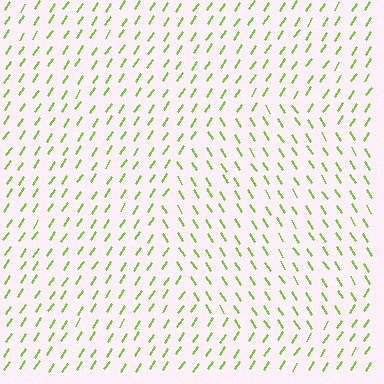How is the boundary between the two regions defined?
The boundary is defined purely by a change in line orientation (approximately 67 degrees difference). All lines are the same color and thickness.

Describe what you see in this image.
The image is filled with small lime line segments. A circle region in the image has lines oriented differently from the surrounding lines, creating a visible texture boundary.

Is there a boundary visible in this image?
Yes, there is a texture boundary formed by a change in line orientation.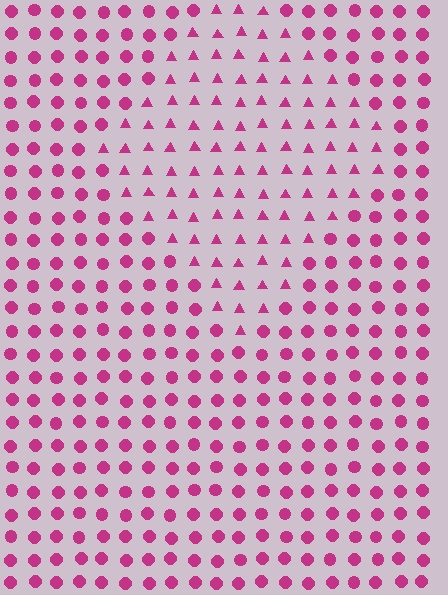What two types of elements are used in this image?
The image uses triangles inside the diamond region and circles outside it.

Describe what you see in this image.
The image is filled with small magenta elements arranged in a uniform grid. A diamond-shaped region contains triangles, while the surrounding area contains circles. The boundary is defined purely by the change in element shape.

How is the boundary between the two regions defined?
The boundary is defined by a change in element shape: triangles inside vs. circles outside. All elements share the same color and spacing.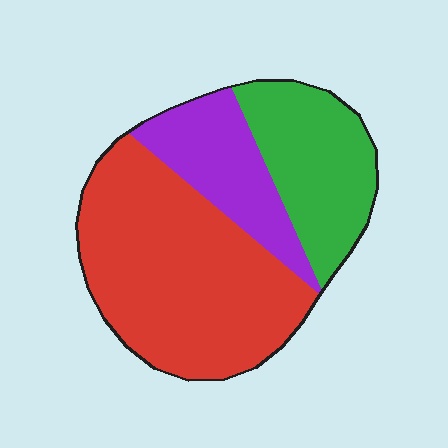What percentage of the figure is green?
Green covers 26% of the figure.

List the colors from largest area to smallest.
From largest to smallest: red, green, purple.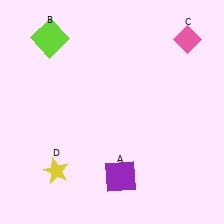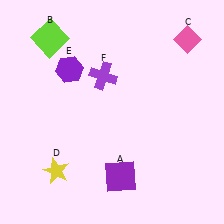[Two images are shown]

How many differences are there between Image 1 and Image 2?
There are 2 differences between the two images.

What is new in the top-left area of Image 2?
A purple cross (F) was added in the top-left area of Image 2.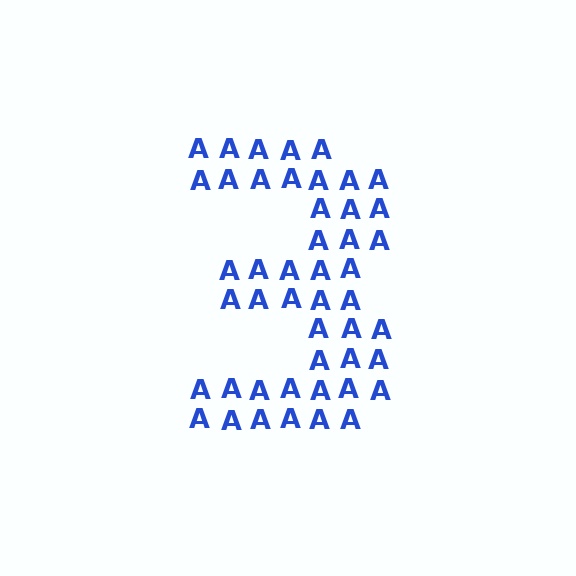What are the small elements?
The small elements are letter A's.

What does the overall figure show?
The overall figure shows the digit 3.